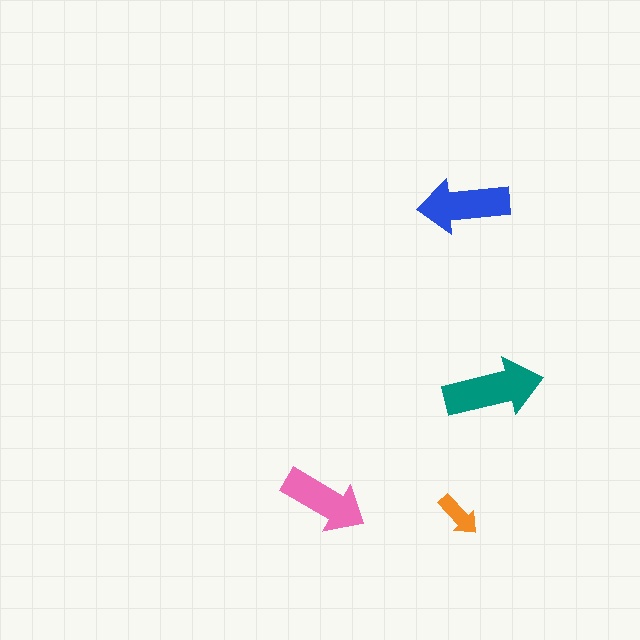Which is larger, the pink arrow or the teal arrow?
The teal one.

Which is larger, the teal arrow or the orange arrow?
The teal one.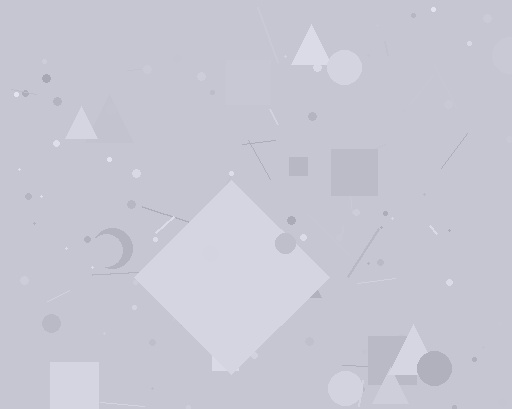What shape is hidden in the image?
A diamond is hidden in the image.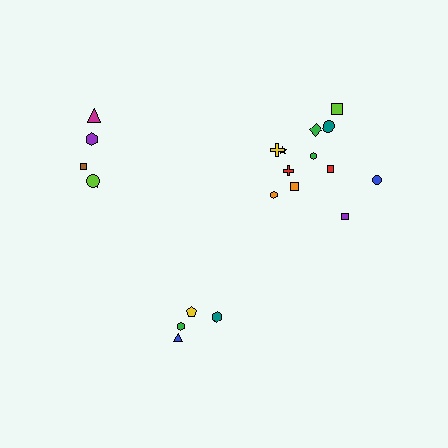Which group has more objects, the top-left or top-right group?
The top-right group.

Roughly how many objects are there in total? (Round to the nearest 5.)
Roughly 20 objects in total.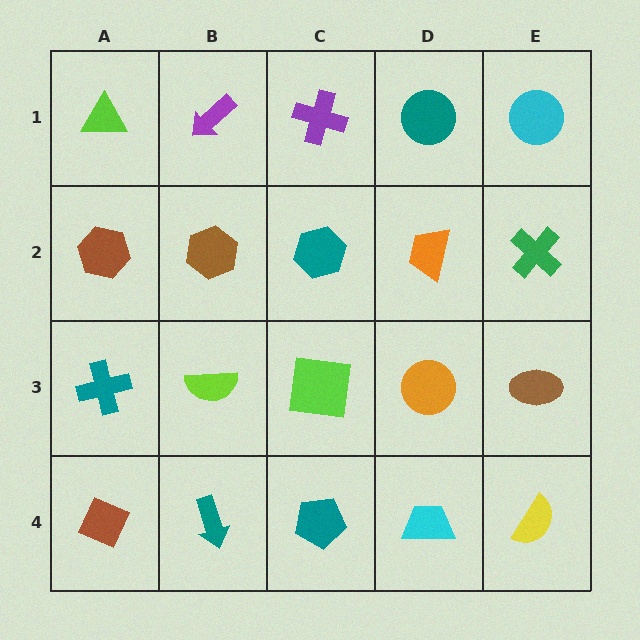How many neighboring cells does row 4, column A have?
2.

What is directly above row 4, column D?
An orange circle.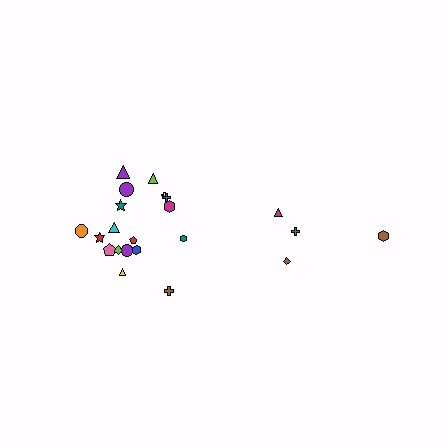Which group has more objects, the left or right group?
The left group.